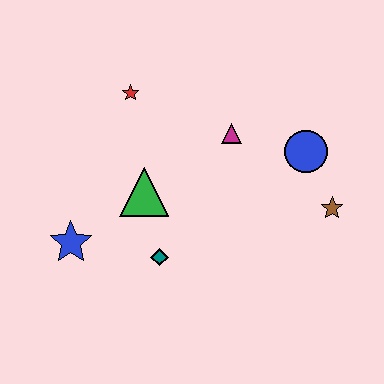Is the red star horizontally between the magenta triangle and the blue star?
Yes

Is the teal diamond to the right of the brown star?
No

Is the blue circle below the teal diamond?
No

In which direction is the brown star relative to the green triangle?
The brown star is to the right of the green triangle.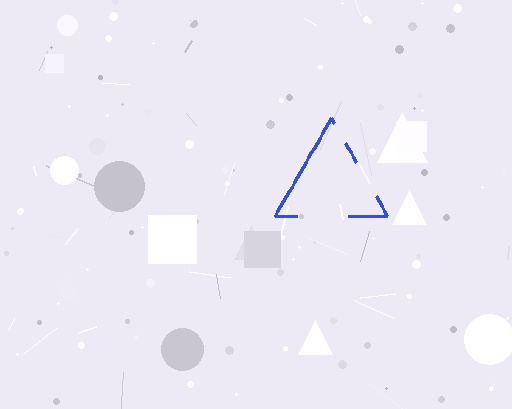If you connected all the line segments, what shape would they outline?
They would outline a triangle.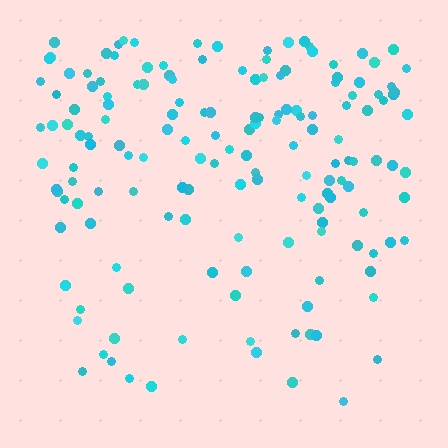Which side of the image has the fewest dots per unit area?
The bottom.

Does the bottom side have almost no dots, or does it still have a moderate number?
Still a moderate number, just noticeably fewer than the top.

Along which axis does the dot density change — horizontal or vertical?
Vertical.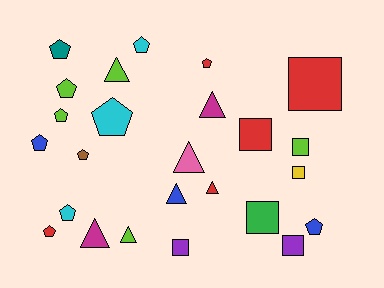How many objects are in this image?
There are 25 objects.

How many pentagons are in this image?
There are 11 pentagons.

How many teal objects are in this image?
There is 1 teal object.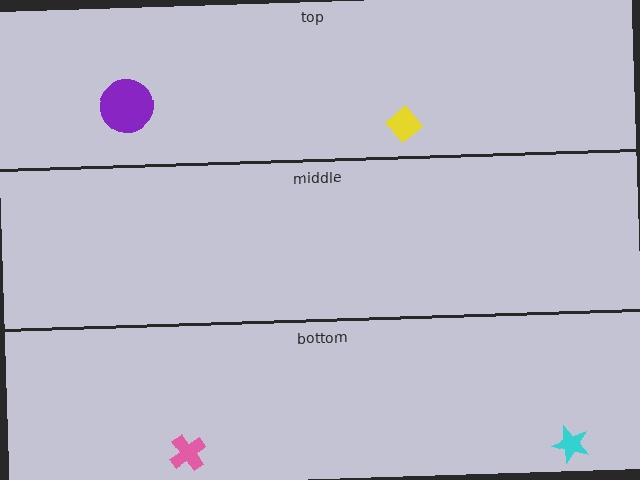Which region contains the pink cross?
The bottom region.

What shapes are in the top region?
The yellow diamond, the purple circle.